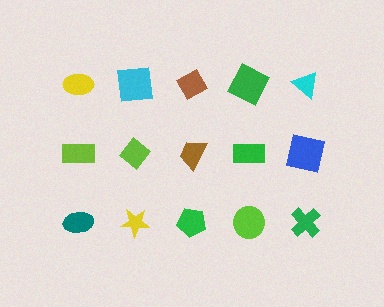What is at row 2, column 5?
A blue square.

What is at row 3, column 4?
A lime circle.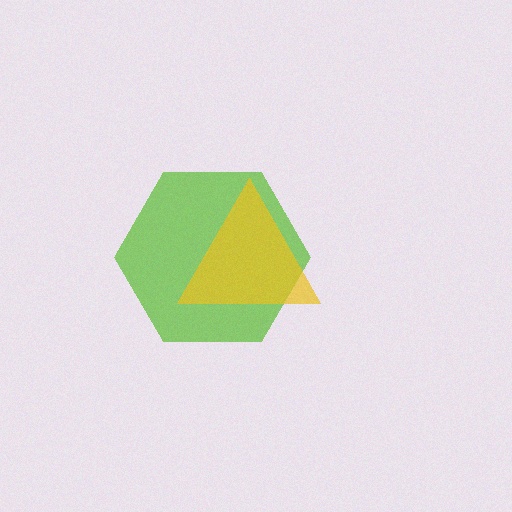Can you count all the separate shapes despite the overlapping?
Yes, there are 2 separate shapes.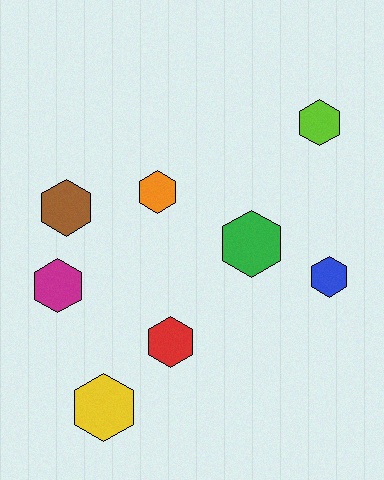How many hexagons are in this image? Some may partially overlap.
There are 8 hexagons.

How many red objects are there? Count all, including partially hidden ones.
There is 1 red object.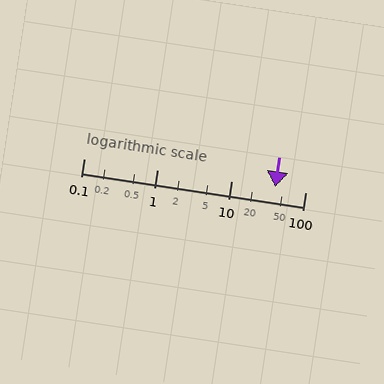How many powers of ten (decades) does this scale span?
The scale spans 3 decades, from 0.1 to 100.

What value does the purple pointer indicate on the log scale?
The pointer indicates approximately 39.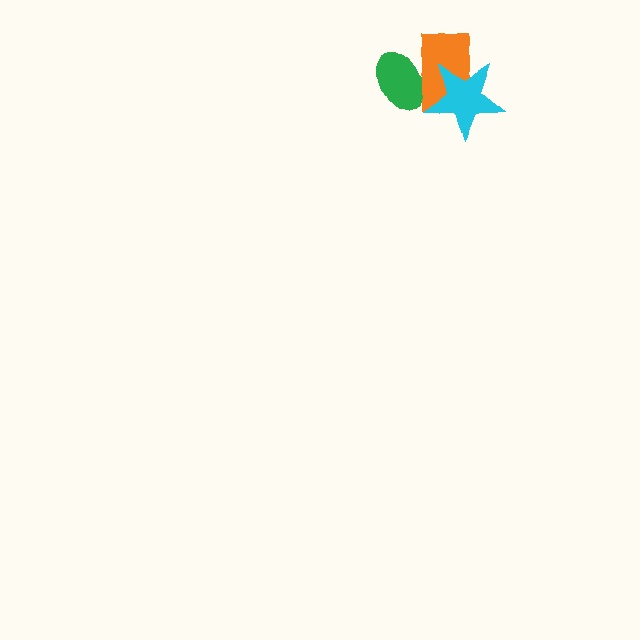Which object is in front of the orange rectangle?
The cyan star is in front of the orange rectangle.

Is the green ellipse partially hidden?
Yes, it is partially covered by another shape.